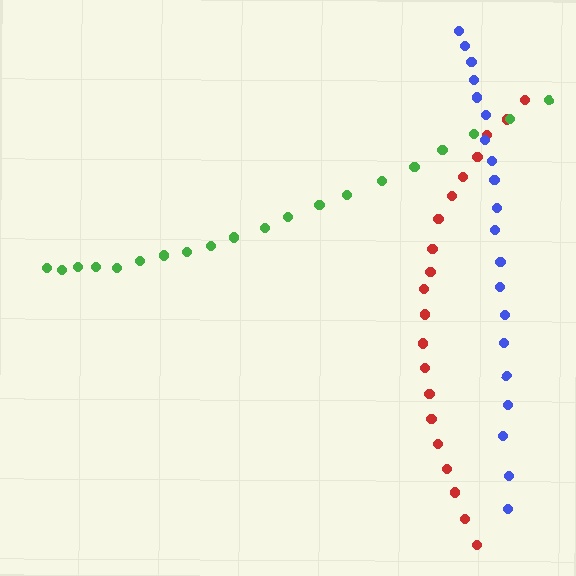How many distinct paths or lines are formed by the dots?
There are 3 distinct paths.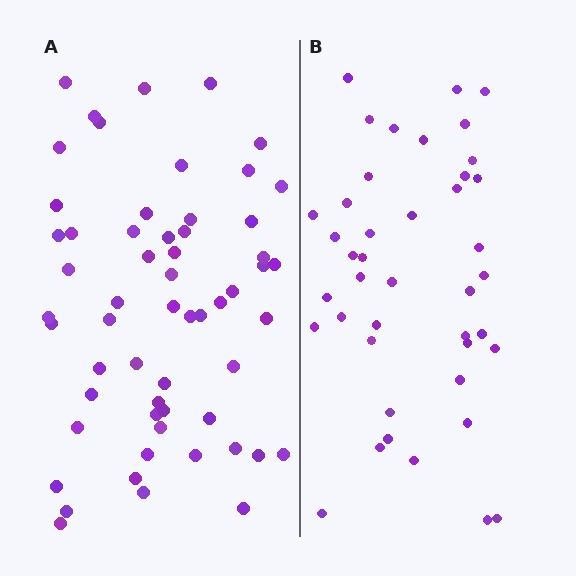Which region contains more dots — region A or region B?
Region A (the left region) has more dots.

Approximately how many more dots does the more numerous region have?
Region A has approximately 15 more dots than region B.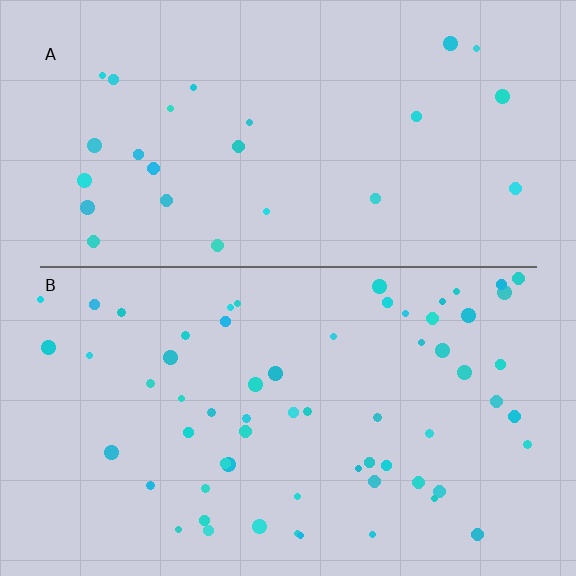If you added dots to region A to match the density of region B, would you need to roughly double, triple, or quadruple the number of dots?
Approximately double.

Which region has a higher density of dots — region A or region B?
B (the bottom).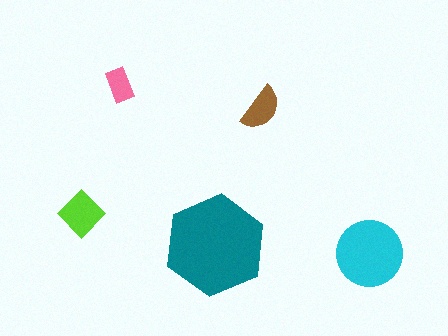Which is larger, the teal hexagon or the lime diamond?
The teal hexagon.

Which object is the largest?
The teal hexagon.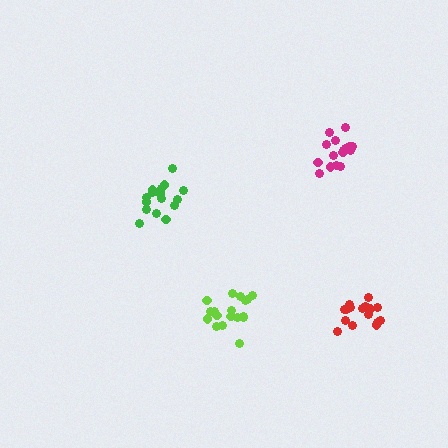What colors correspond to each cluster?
The clusters are colored: lime, magenta, green, red.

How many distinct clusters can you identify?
There are 4 distinct clusters.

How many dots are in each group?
Group 1: 19 dots, Group 2: 16 dots, Group 3: 16 dots, Group 4: 16 dots (67 total).